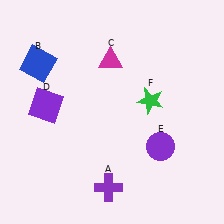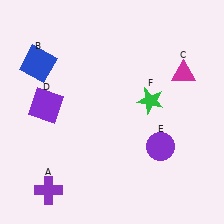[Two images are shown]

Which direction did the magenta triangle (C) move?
The magenta triangle (C) moved right.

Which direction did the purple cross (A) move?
The purple cross (A) moved left.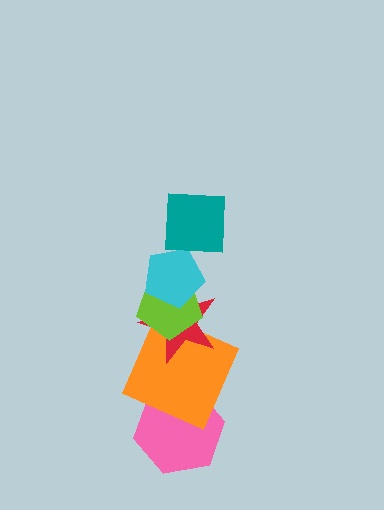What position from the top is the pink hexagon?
The pink hexagon is 6th from the top.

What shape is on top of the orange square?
The red star is on top of the orange square.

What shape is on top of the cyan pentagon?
The teal square is on top of the cyan pentagon.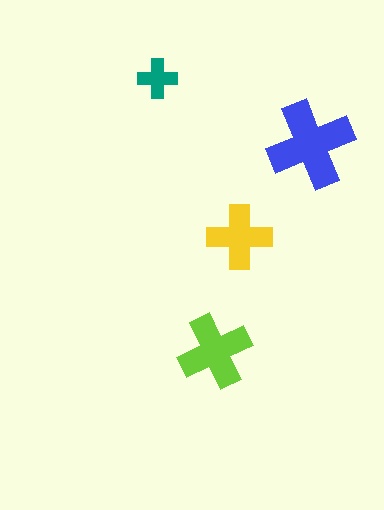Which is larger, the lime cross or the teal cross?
The lime one.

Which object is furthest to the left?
The teal cross is leftmost.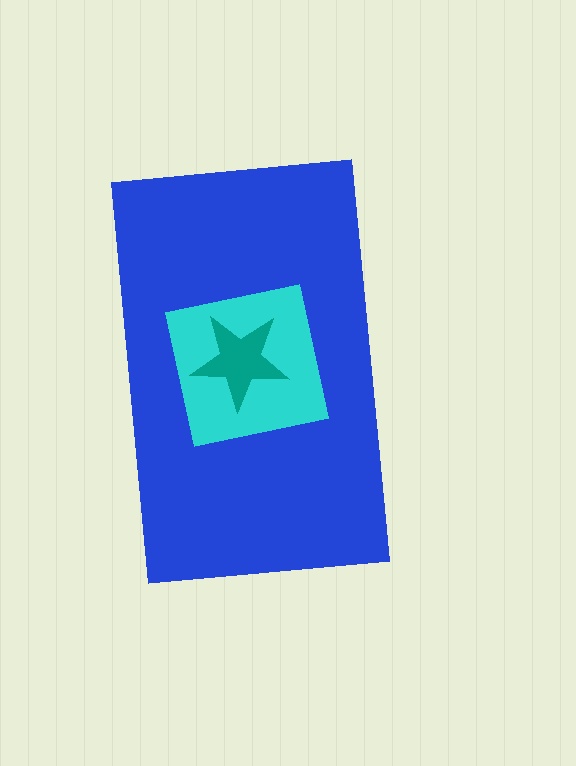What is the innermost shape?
The teal star.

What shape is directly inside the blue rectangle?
The cyan square.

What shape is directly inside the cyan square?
The teal star.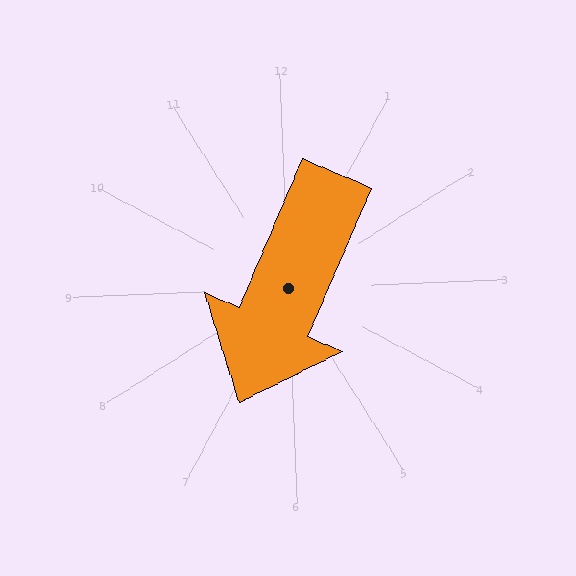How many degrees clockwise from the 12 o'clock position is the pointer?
Approximately 205 degrees.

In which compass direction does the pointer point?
Southwest.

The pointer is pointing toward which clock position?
Roughly 7 o'clock.